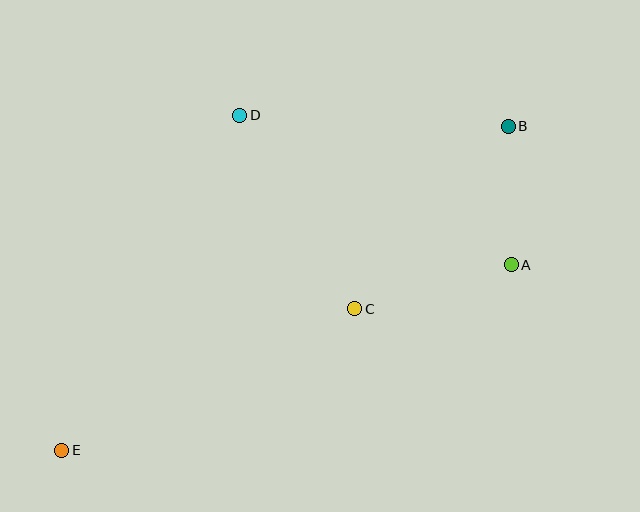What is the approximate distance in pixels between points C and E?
The distance between C and E is approximately 325 pixels.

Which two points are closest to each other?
Points A and B are closest to each other.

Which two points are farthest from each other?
Points B and E are farthest from each other.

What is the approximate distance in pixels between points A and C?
The distance between A and C is approximately 163 pixels.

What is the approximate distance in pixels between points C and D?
The distance between C and D is approximately 225 pixels.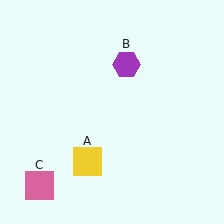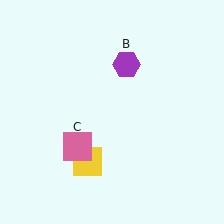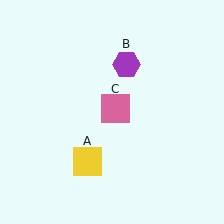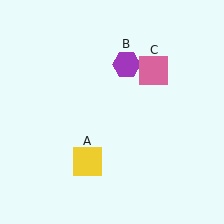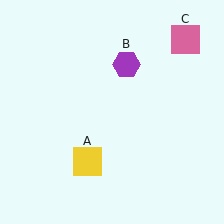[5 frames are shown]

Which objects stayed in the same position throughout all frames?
Yellow square (object A) and purple hexagon (object B) remained stationary.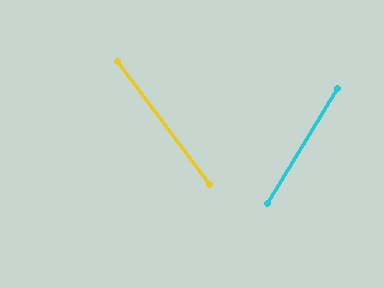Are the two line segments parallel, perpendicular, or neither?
Neither parallel nor perpendicular — they differ by about 68°.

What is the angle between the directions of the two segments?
Approximately 68 degrees.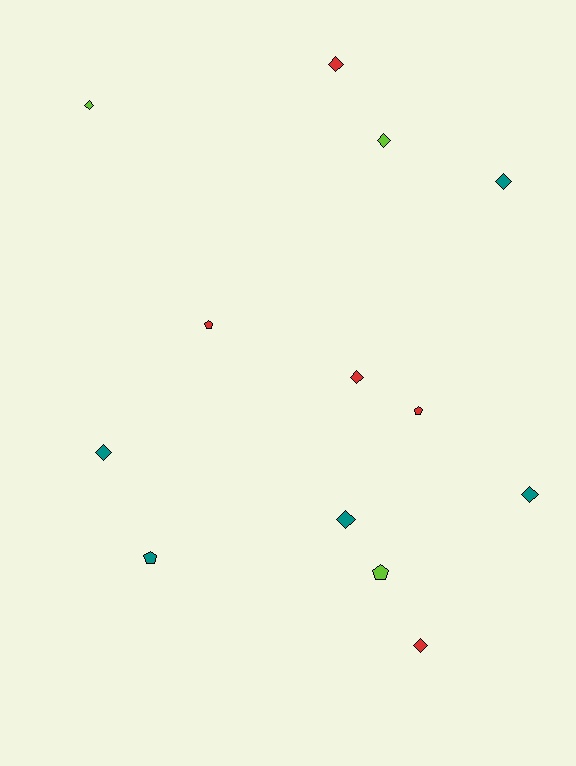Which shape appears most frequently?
Diamond, with 9 objects.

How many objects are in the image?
There are 13 objects.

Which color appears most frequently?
Red, with 5 objects.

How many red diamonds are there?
There are 3 red diamonds.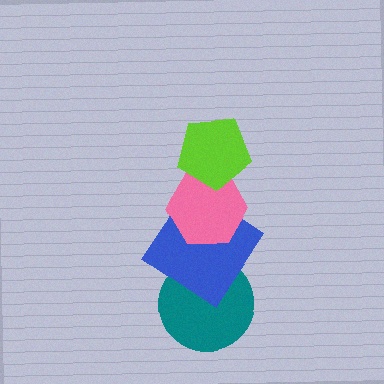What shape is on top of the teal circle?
The blue diamond is on top of the teal circle.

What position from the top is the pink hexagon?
The pink hexagon is 2nd from the top.